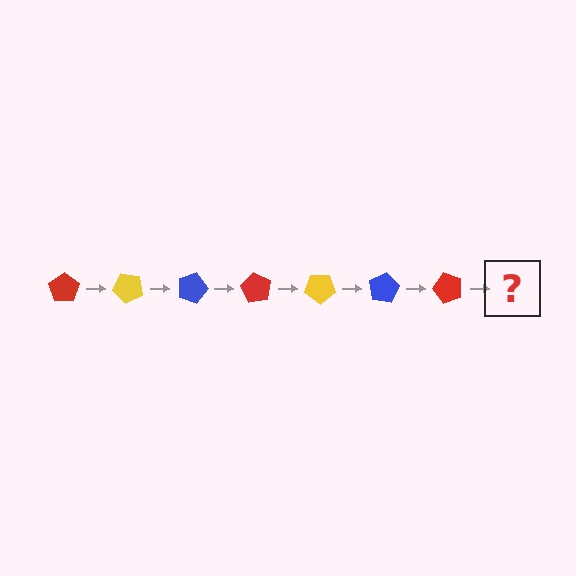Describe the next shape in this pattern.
It should be a yellow pentagon, rotated 315 degrees from the start.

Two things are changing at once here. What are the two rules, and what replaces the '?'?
The two rules are that it rotates 45 degrees each step and the color cycles through red, yellow, and blue. The '?' should be a yellow pentagon, rotated 315 degrees from the start.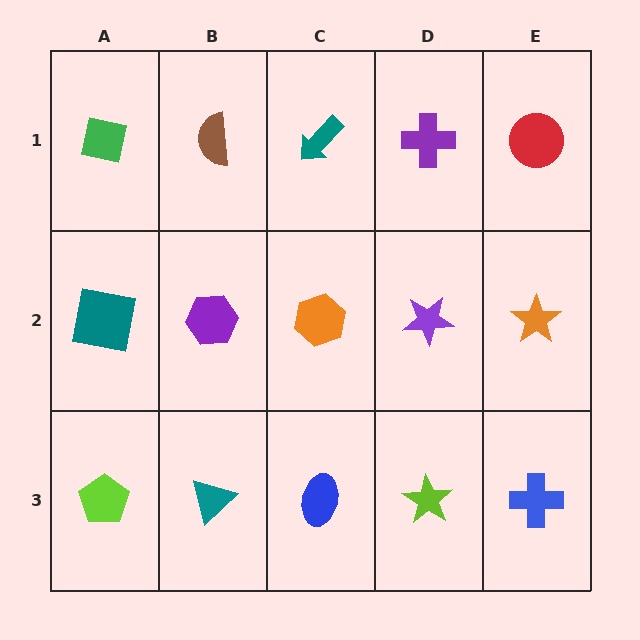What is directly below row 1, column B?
A purple hexagon.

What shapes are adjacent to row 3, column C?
An orange hexagon (row 2, column C), a teal triangle (row 3, column B), a lime star (row 3, column D).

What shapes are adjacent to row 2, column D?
A purple cross (row 1, column D), a lime star (row 3, column D), an orange hexagon (row 2, column C), an orange star (row 2, column E).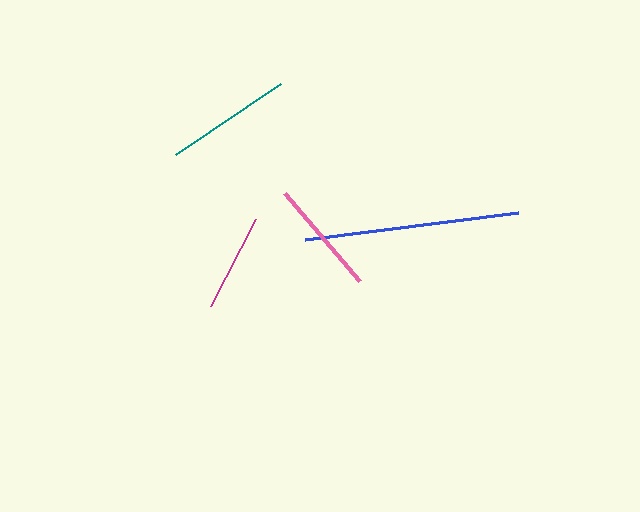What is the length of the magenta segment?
The magenta segment is approximately 98 pixels long.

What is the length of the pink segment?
The pink segment is approximately 116 pixels long.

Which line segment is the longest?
The blue line is the longest at approximately 215 pixels.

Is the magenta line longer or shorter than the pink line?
The pink line is longer than the magenta line.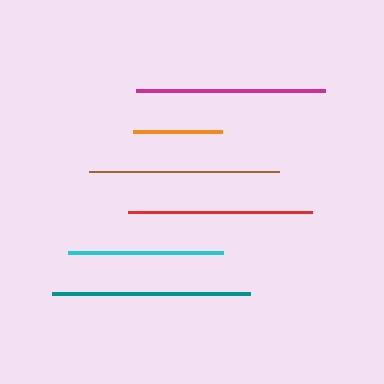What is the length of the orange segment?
The orange segment is approximately 89 pixels long.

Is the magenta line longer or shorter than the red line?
The magenta line is longer than the red line.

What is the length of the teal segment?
The teal segment is approximately 198 pixels long.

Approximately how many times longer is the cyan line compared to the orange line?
The cyan line is approximately 1.7 times the length of the orange line.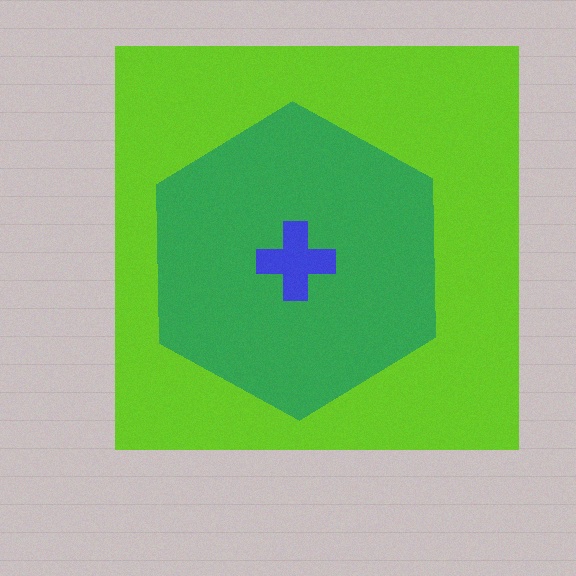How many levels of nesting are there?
3.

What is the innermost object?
The blue cross.